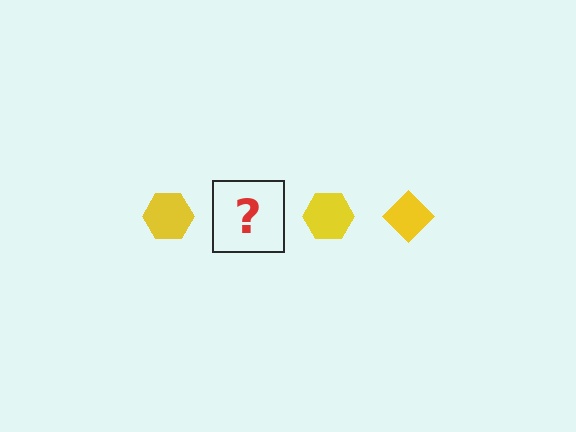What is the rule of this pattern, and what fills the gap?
The rule is that the pattern cycles through hexagon, diamond shapes in yellow. The gap should be filled with a yellow diamond.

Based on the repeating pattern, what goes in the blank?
The blank should be a yellow diamond.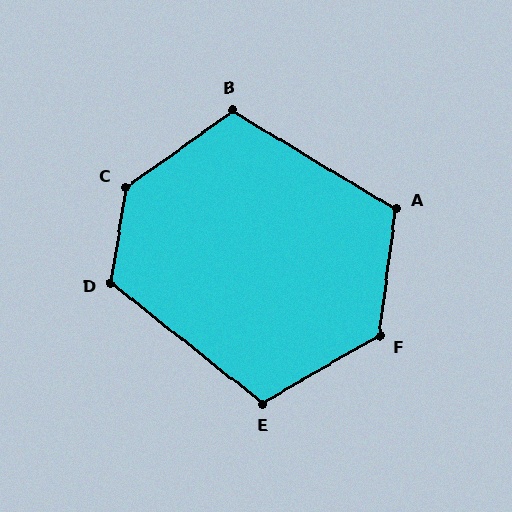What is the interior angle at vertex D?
Approximately 120 degrees (obtuse).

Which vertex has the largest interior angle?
C, at approximately 134 degrees.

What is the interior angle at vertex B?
Approximately 113 degrees (obtuse).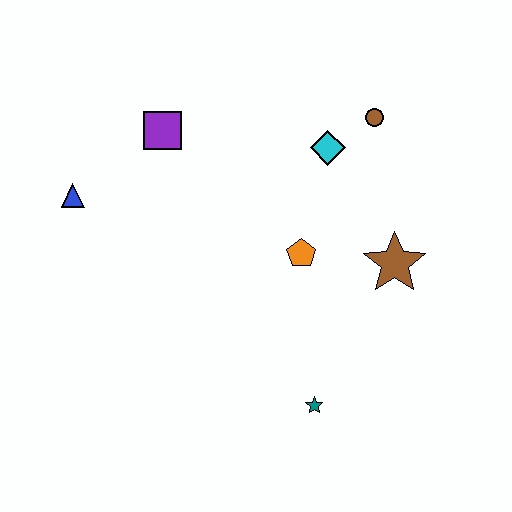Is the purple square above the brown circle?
No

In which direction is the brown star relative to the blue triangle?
The brown star is to the right of the blue triangle.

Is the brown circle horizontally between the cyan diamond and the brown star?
Yes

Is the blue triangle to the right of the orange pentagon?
No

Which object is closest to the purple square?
The blue triangle is closest to the purple square.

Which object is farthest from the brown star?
The blue triangle is farthest from the brown star.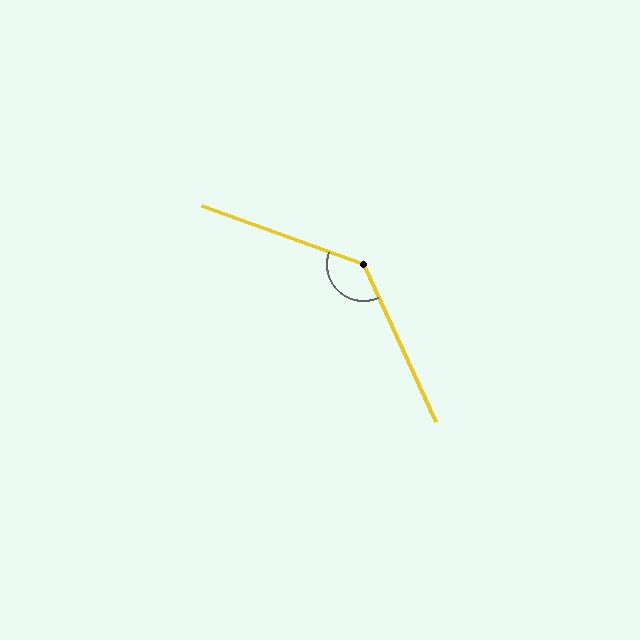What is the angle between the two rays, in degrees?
Approximately 135 degrees.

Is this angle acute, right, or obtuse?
It is obtuse.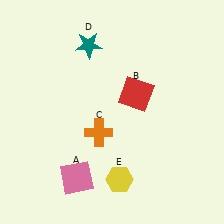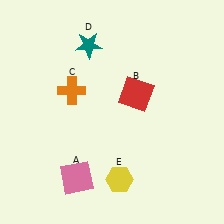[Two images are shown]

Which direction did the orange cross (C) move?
The orange cross (C) moved up.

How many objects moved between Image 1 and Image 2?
1 object moved between the two images.